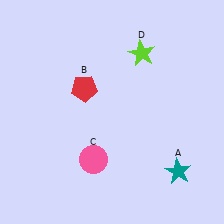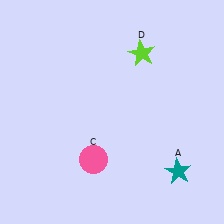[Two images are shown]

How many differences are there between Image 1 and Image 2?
There is 1 difference between the two images.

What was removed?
The red pentagon (B) was removed in Image 2.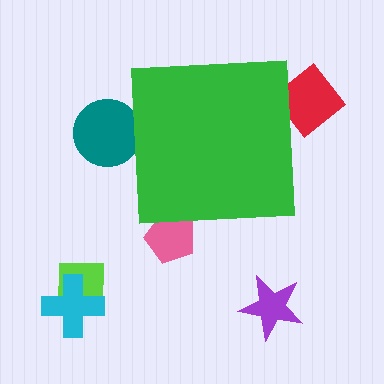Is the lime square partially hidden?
No, the lime square is fully visible.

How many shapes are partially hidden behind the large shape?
3 shapes are partially hidden.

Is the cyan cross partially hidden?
No, the cyan cross is fully visible.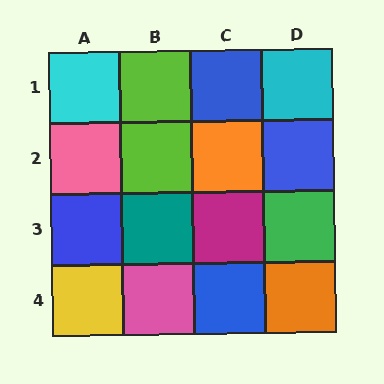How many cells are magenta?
1 cell is magenta.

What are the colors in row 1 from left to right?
Cyan, lime, blue, cyan.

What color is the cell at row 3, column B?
Teal.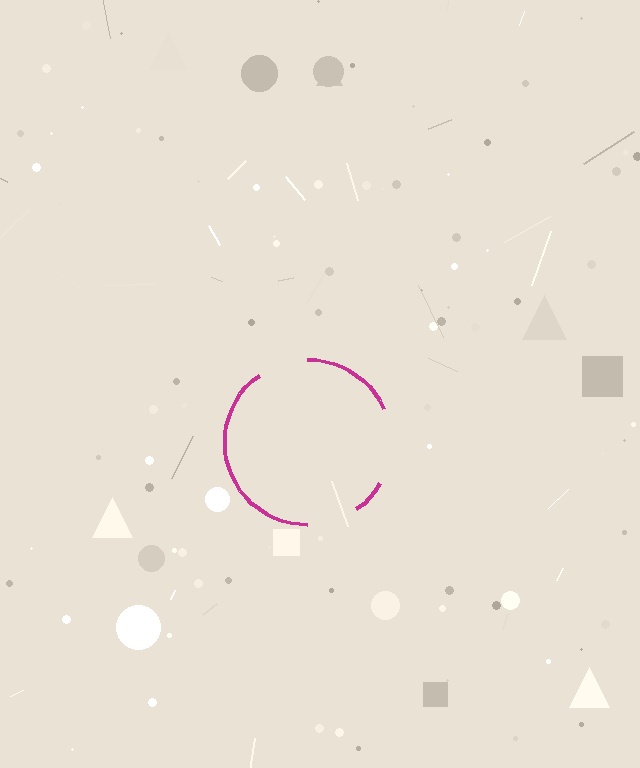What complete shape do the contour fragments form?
The contour fragments form a circle.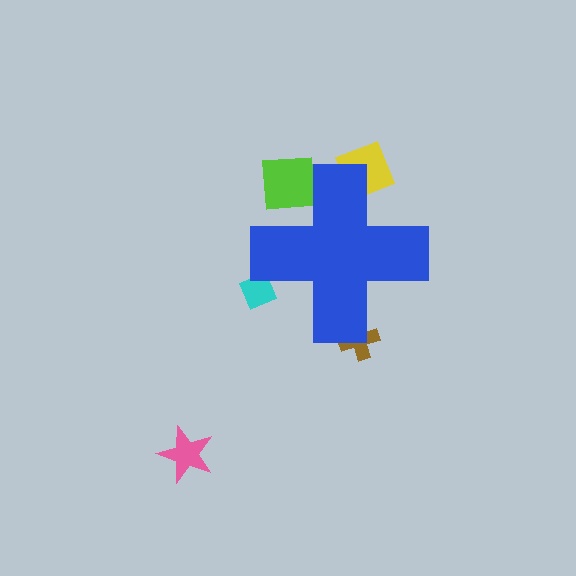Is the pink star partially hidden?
No, the pink star is fully visible.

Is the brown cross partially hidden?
Yes, the brown cross is partially hidden behind the blue cross.